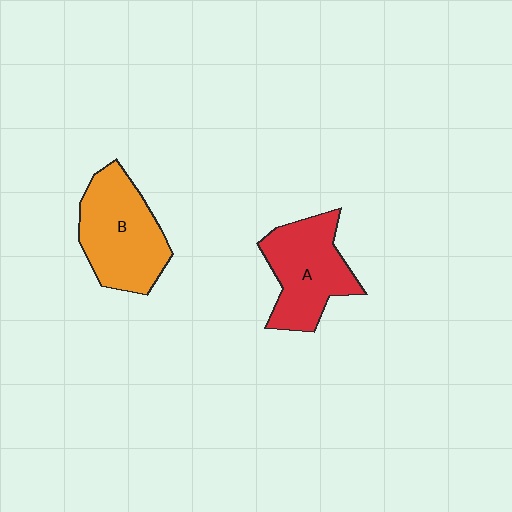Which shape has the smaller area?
Shape A (red).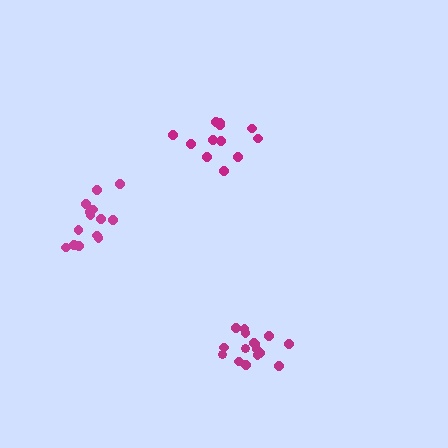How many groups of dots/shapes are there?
There are 3 groups.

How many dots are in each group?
Group 1: 14 dots, Group 2: 12 dots, Group 3: 16 dots (42 total).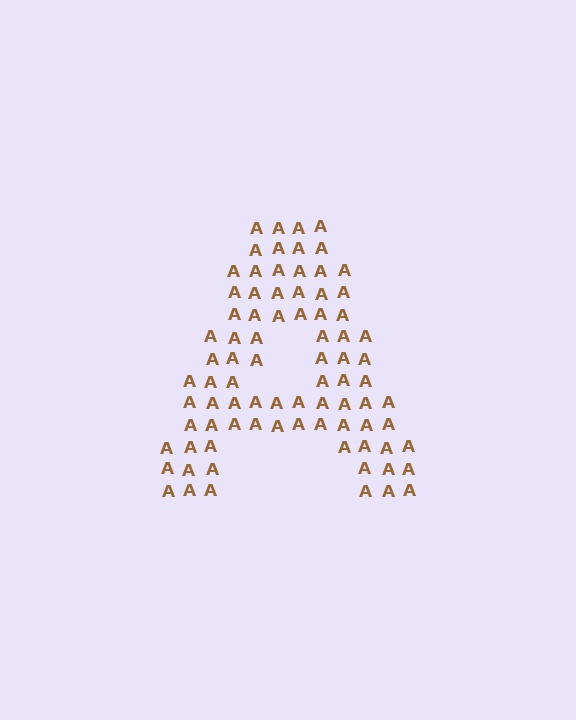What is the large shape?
The large shape is the letter A.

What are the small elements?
The small elements are letter A's.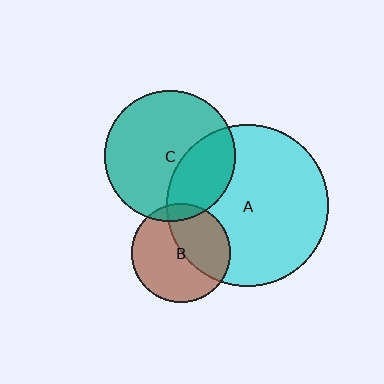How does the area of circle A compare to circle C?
Approximately 1.5 times.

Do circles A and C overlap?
Yes.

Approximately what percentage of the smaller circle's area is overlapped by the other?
Approximately 30%.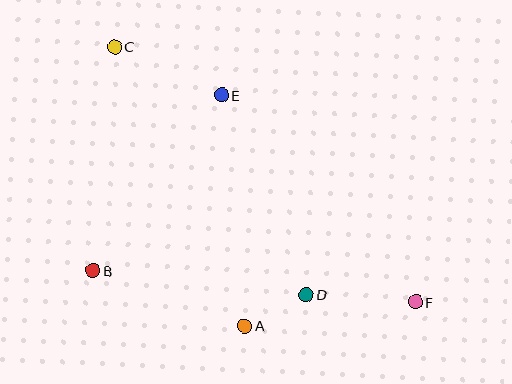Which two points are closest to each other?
Points A and D are closest to each other.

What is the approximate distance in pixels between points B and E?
The distance between B and E is approximately 218 pixels.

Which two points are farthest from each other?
Points C and F are farthest from each other.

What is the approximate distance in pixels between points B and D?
The distance between B and D is approximately 214 pixels.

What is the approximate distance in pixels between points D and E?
The distance between D and E is approximately 217 pixels.